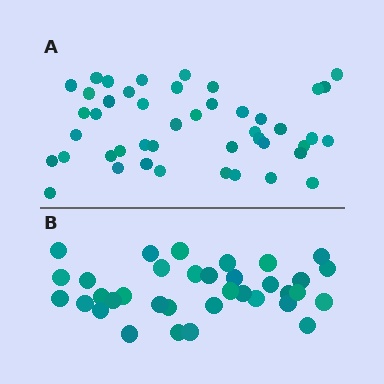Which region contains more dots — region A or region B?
Region A (the top region) has more dots.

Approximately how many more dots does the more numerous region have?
Region A has roughly 10 or so more dots than region B.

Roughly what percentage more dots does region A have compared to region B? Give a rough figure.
About 30% more.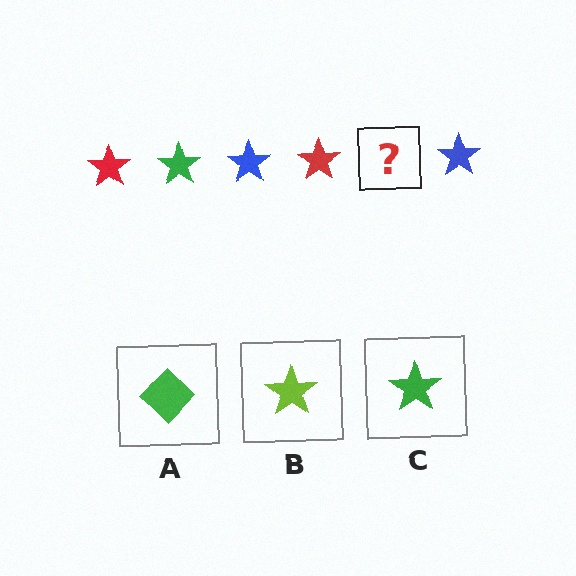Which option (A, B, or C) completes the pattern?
C.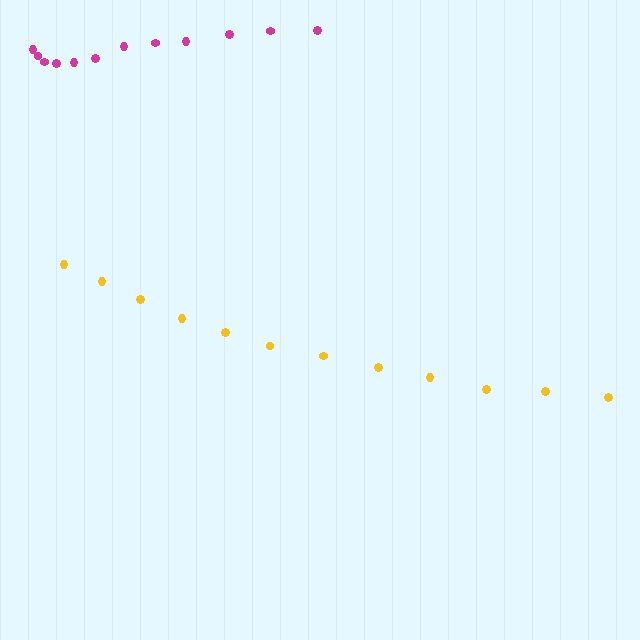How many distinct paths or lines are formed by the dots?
There are 2 distinct paths.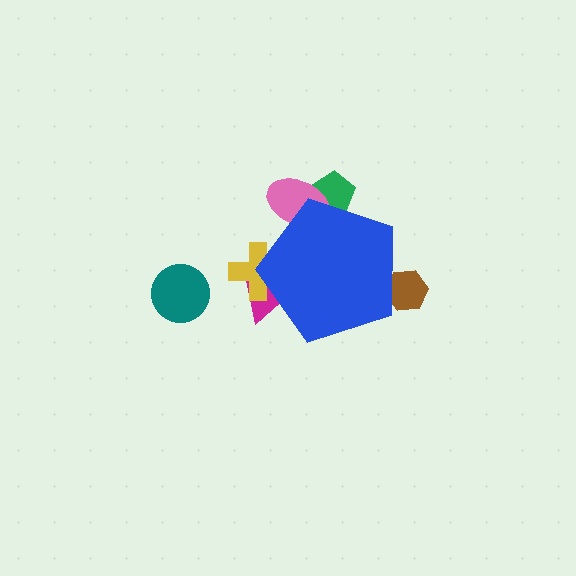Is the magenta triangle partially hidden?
Yes, the magenta triangle is partially hidden behind the blue pentagon.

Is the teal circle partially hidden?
No, the teal circle is fully visible.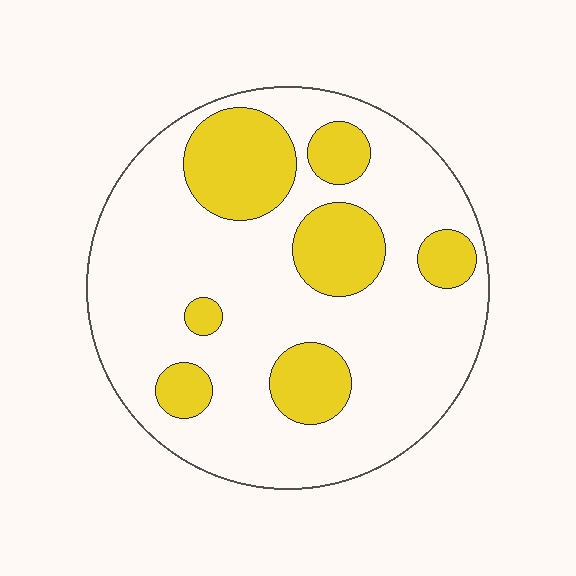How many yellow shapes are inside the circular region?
7.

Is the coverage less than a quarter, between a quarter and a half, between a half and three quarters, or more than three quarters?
Between a quarter and a half.